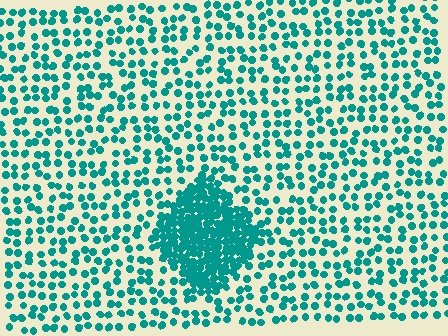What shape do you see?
I see a diamond.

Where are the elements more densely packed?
The elements are more densely packed inside the diamond boundary.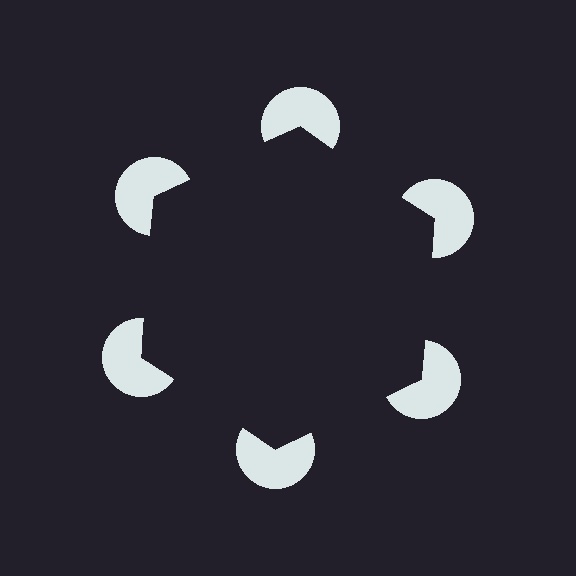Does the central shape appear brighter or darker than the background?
It typically appears slightly darker than the background, even though no actual brightness change is drawn.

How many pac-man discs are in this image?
There are 6 — one at each vertex of the illusory hexagon.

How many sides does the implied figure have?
6 sides.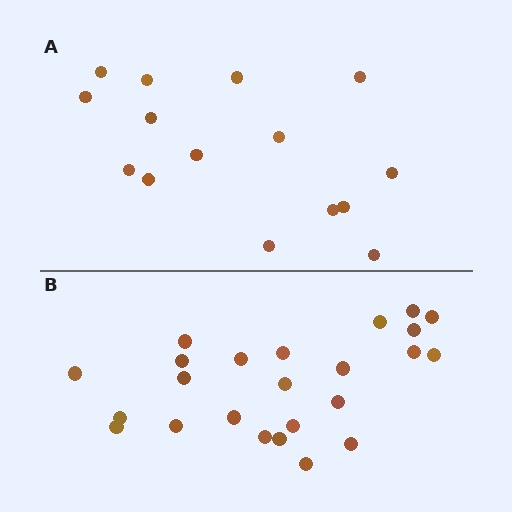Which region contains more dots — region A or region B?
Region B (the bottom region) has more dots.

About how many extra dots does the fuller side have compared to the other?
Region B has roughly 8 or so more dots than region A.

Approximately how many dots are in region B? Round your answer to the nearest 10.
About 20 dots. (The exact count is 24, which rounds to 20.)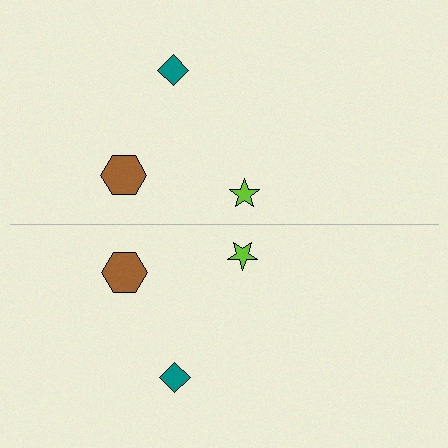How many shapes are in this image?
There are 6 shapes in this image.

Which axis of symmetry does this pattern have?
The pattern has a horizontal axis of symmetry running through the center of the image.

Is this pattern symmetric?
Yes, this pattern has bilateral (reflection) symmetry.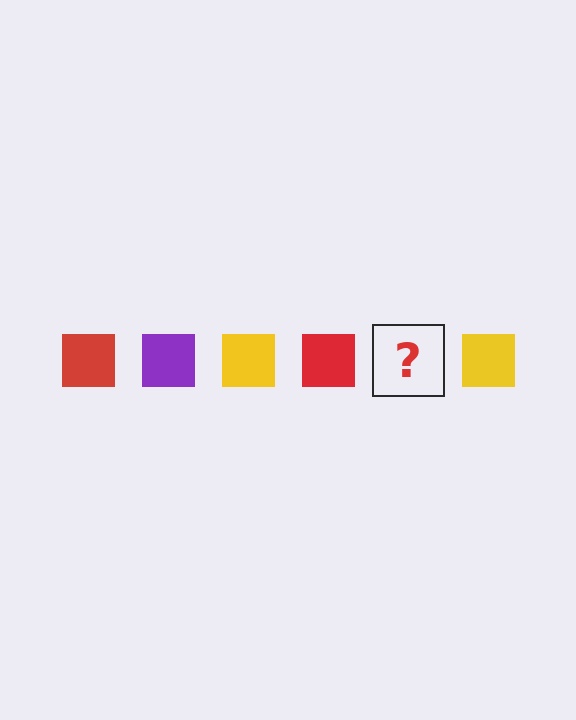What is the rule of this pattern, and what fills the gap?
The rule is that the pattern cycles through red, purple, yellow squares. The gap should be filled with a purple square.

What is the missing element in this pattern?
The missing element is a purple square.